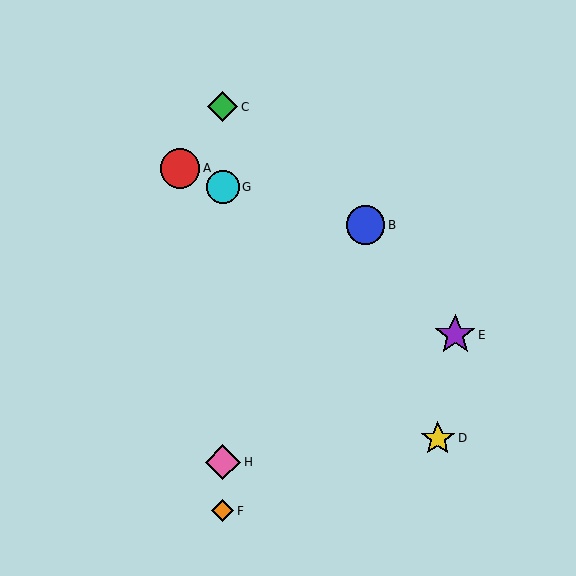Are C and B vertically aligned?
No, C is at x≈223 and B is at x≈366.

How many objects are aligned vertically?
4 objects (C, F, G, H) are aligned vertically.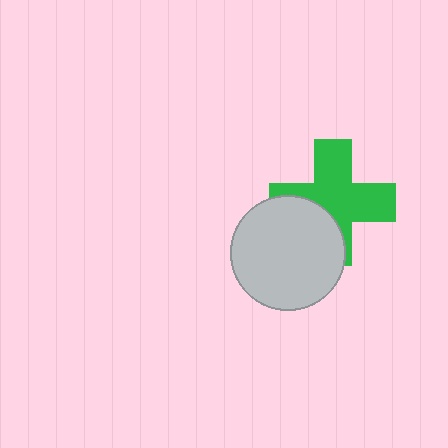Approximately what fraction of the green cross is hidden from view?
Roughly 33% of the green cross is hidden behind the light gray circle.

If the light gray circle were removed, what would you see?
You would see the complete green cross.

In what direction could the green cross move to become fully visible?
The green cross could move toward the upper-right. That would shift it out from behind the light gray circle entirely.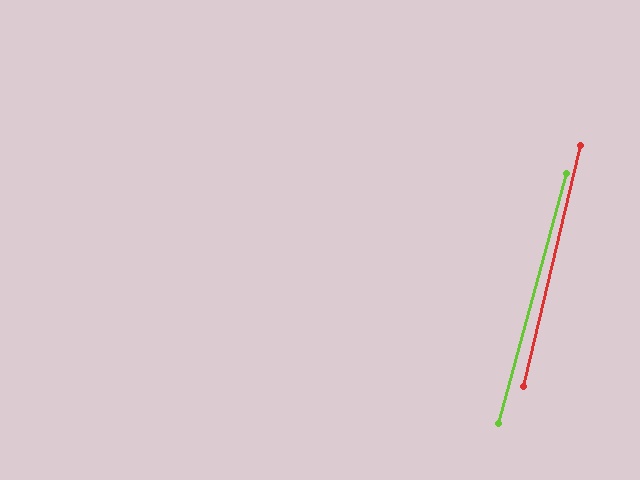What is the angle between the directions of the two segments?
Approximately 2 degrees.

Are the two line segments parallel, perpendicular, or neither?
Parallel — their directions differ by only 1.9°.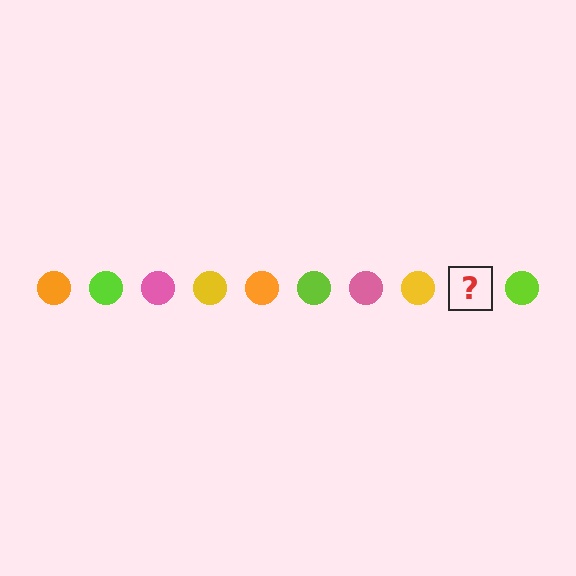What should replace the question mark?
The question mark should be replaced with an orange circle.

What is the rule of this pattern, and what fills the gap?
The rule is that the pattern cycles through orange, lime, pink, yellow circles. The gap should be filled with an orange circle.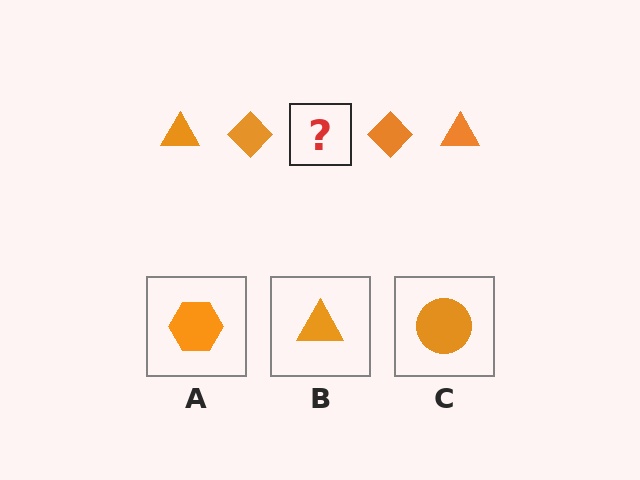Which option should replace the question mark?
Option B.